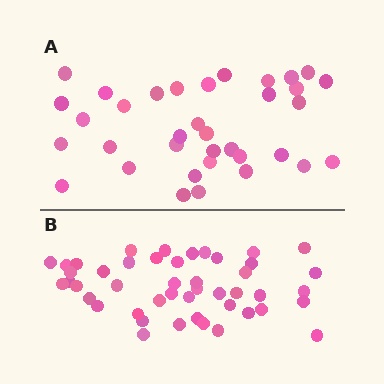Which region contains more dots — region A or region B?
Region B (the bottom region) has more dots.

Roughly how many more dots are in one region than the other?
Region B has roughly 12 or so more dots than region A.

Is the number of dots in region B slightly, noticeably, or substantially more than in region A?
Region B has noticeably more, but not dramatically so. The ratio is roughly 1.3 to 1.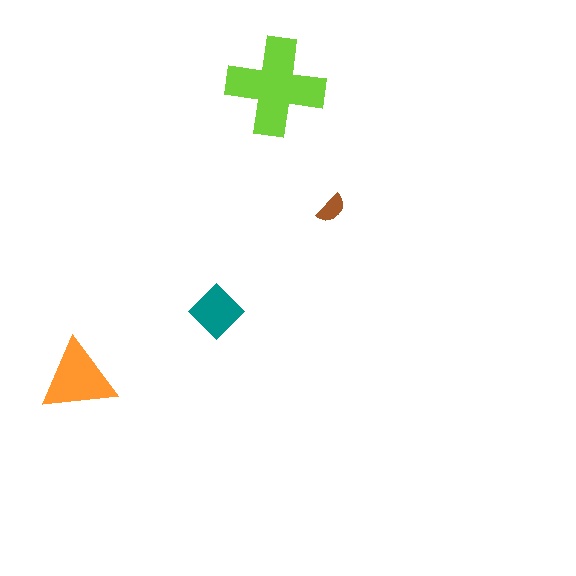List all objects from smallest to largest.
The brown semicircle, the teal diamond, the orange triangle, the lime cross.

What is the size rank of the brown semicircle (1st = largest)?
4th.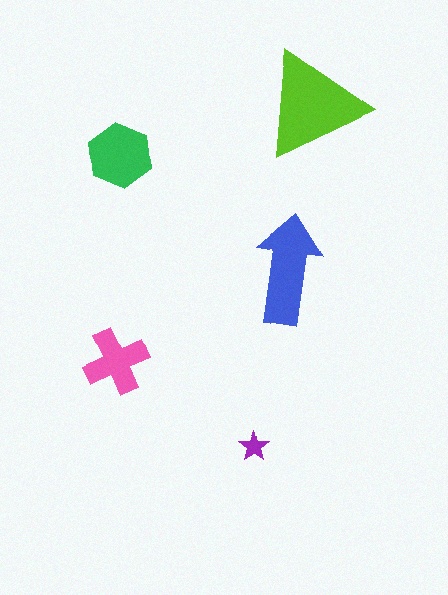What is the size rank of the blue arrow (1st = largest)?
2nd.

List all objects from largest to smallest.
The lime triangle, the blue arrow, the green hexagon, the pink cross, the purple star.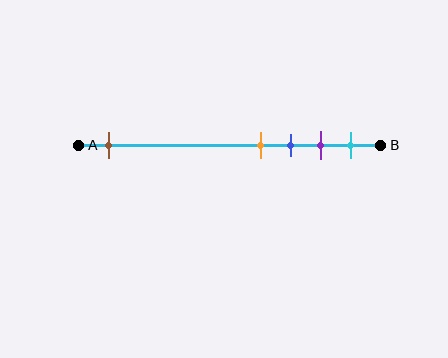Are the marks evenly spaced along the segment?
No, the marks are not evenly spaced.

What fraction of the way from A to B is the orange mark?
The orange mark is approximately 60% (0.6) of the way from A to B.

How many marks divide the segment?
There are 5 marks dividing the segment.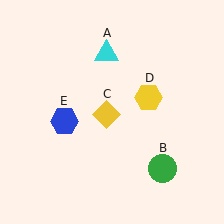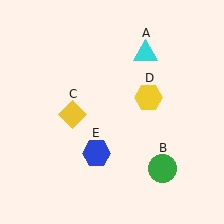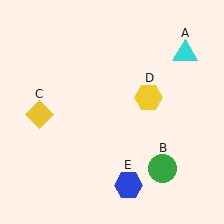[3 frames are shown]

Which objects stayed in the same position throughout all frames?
Green circle (object B) and yellow hexagon (object D) remained stationary.